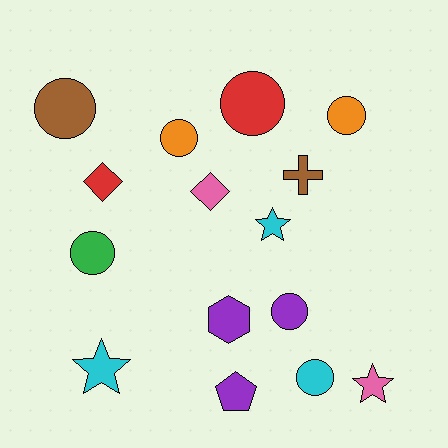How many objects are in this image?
There are 15 objects.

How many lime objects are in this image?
There are no lime objects.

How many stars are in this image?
There are 3 stars.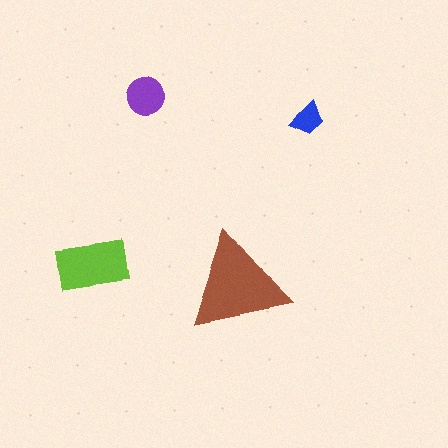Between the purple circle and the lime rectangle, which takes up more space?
The lime rectangle.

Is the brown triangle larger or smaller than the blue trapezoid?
Larger.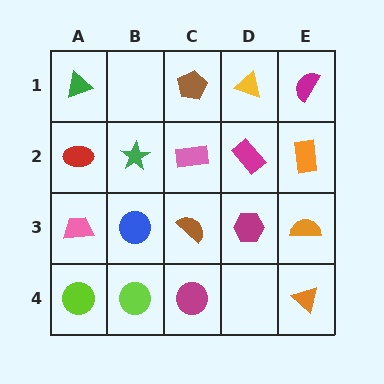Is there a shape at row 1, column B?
No, that cell is empty.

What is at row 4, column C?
A magenta circle.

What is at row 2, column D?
A magenta rectangle.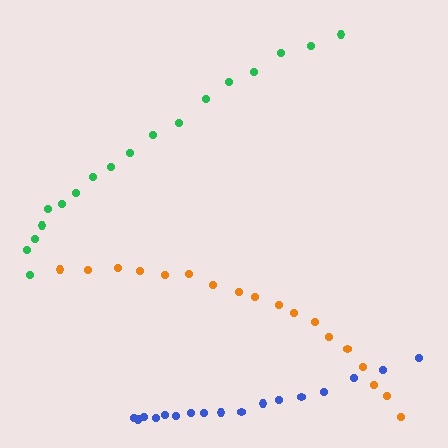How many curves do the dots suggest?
There are 3 distinct paths.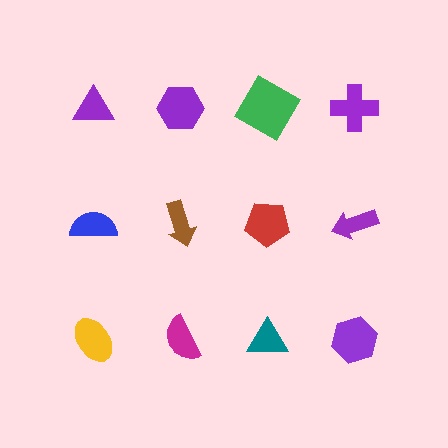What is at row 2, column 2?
A brown arrow.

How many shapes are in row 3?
4 shapes.